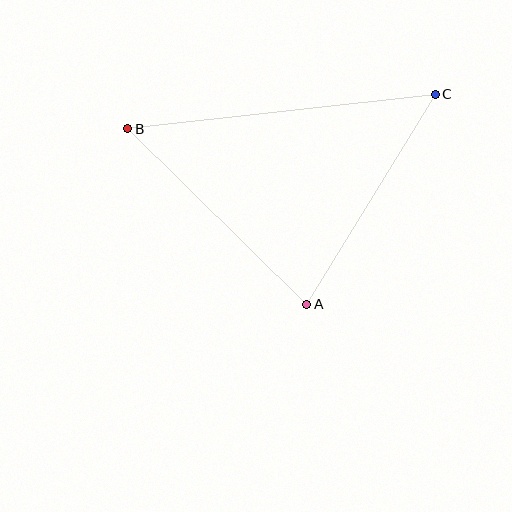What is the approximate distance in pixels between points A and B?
The distance between A and B is approximately 251 pixels.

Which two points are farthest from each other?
Points B and C are farthest from each other.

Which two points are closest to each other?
Points A and C are closest to each other.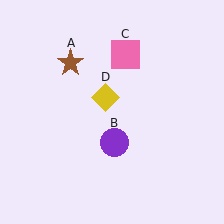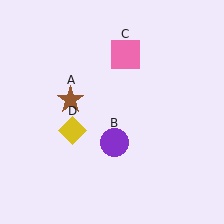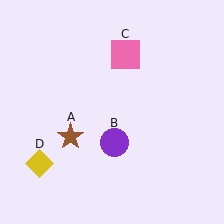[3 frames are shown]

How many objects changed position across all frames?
2 objects changed position: brown star (object A), yellow diamond (object D).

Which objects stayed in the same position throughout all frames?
Purple circle (object B) and pink square (object C) remained stationary.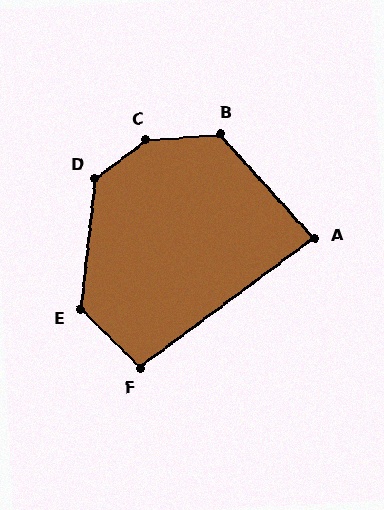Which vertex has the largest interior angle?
C, at approximately 147 degrees.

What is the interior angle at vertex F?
Approximately 99 degrees (obtuse).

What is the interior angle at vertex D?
Approximately 133 degrees (obtuse).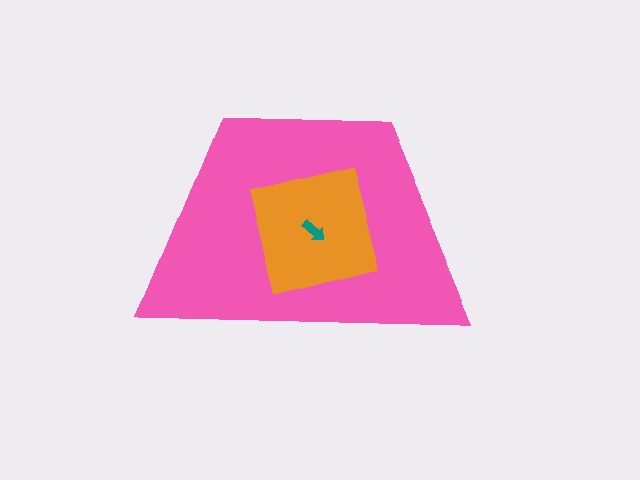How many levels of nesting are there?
3.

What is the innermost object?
The teal arrow.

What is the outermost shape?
The pink trapezoid.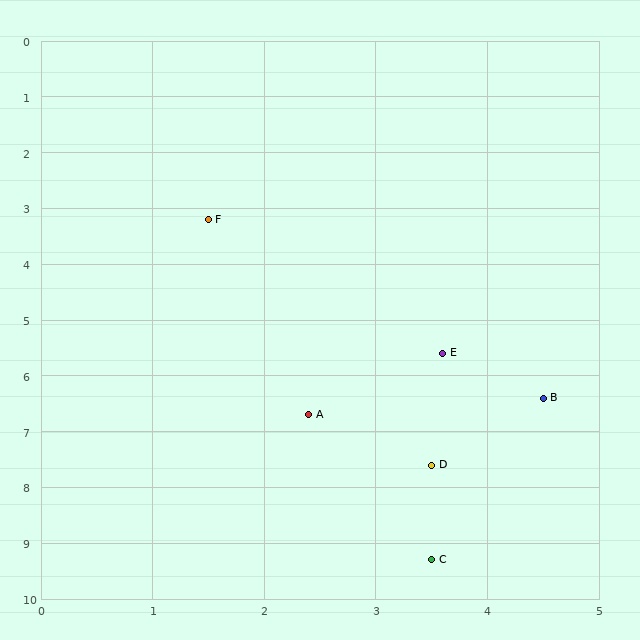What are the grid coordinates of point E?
Point E is at approximately (3.6, 5.6).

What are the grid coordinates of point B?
Point B is at approximately (4.5, 6.4).